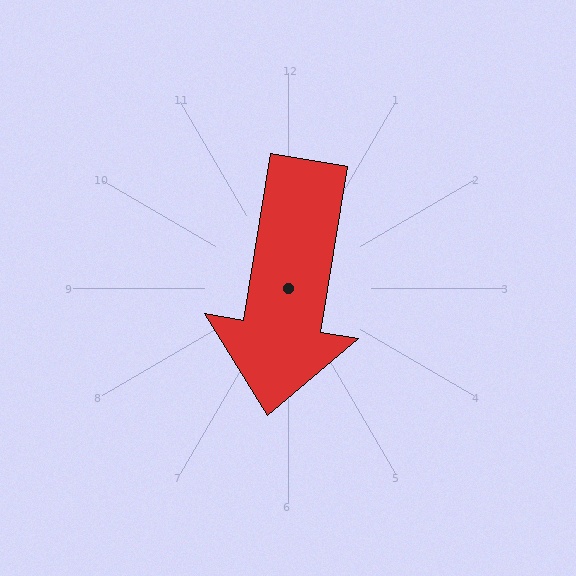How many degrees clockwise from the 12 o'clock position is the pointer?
Approximately 189 degrees.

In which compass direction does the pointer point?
South.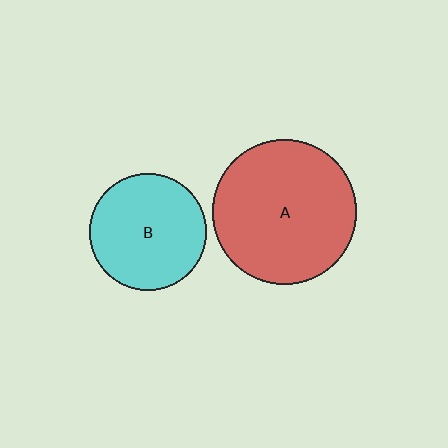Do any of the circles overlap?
No, none of the circles overlap.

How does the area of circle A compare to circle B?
Approximately 1.5 times.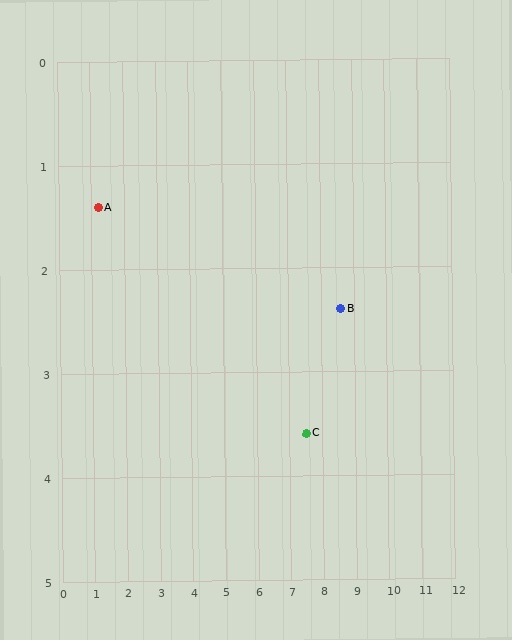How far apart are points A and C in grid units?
Points A and C are about 6.7 grid units apart.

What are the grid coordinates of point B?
Point B is at approximately (8.6, 2.4).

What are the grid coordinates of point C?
Point C is at approximately (7.5, 3.6).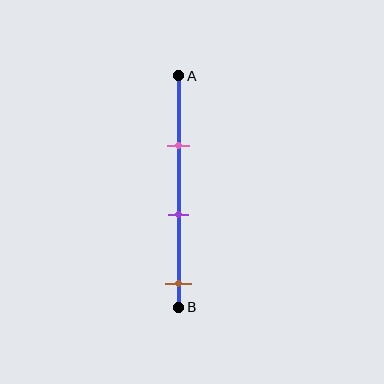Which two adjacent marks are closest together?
The pink and purple marks are the closest adjacent pair.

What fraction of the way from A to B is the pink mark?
The pink mark is approximately 30% (0.3) of the way from A to B.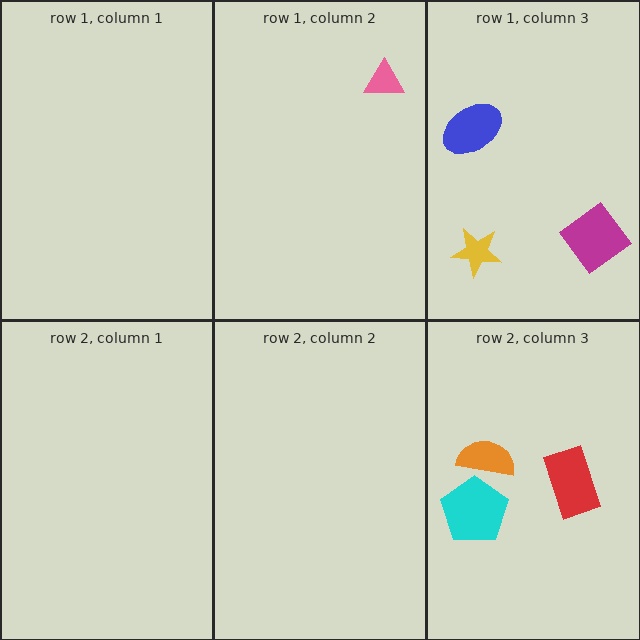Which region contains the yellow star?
The row 1, column 3 region.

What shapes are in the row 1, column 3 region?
The yellow star, the blue ellipse, the magenta diamond.